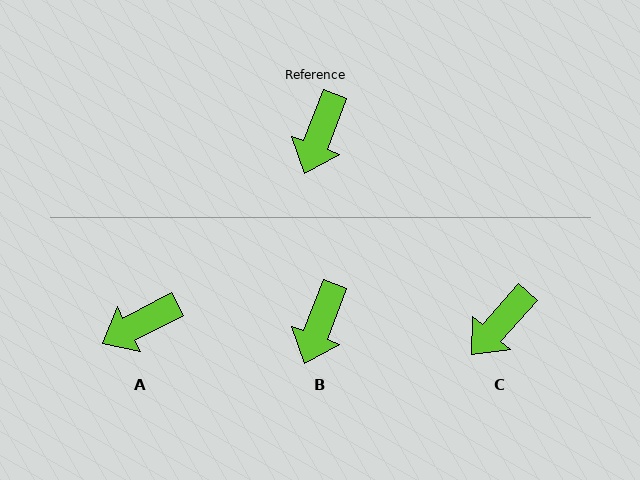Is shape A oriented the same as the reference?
No, it is off by about 42 degrees.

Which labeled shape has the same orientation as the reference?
B.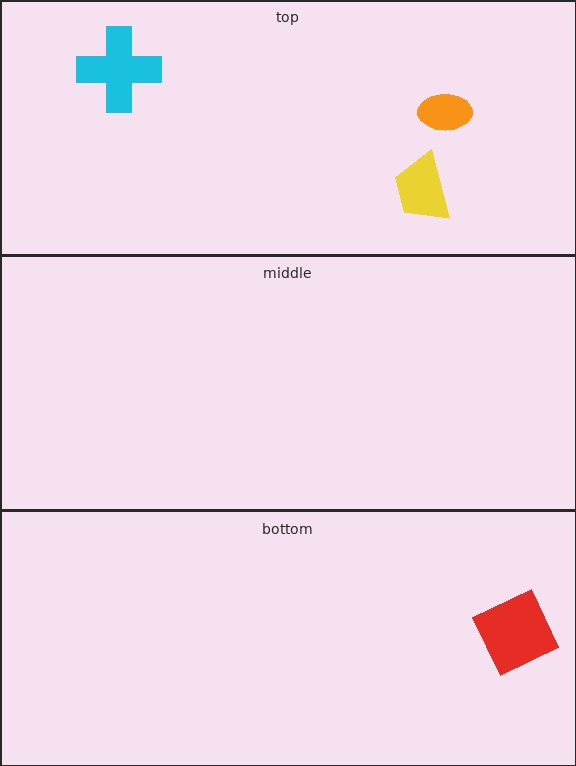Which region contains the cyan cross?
The top region.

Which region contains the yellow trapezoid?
The top region.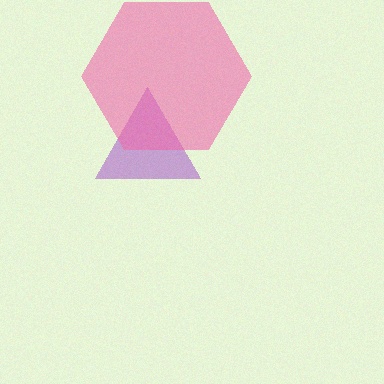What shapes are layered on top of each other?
The layered shapes are: a purple triangle, a pink hexagon.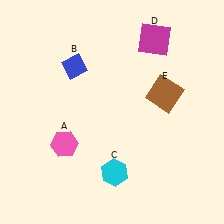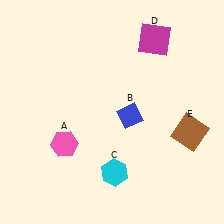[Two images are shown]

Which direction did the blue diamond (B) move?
The blue diamond (B) moved right.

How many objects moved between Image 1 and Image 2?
2 objects moved between the two images.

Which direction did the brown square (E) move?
The brown square (E) moved down.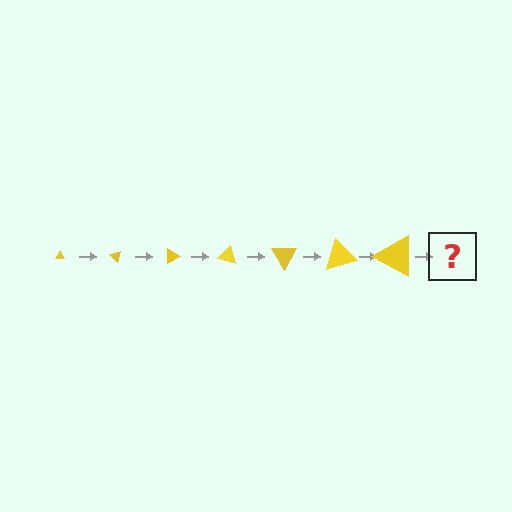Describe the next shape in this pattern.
It should be a triangle, larger than the previous one and rotated 315 degrees from the start.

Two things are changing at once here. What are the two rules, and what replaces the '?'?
The two rules are that the triangle grows larger each step and it rotates 45 degrees each step. The '?' should be a triangle, larger than the previous one and rotated 315 degrees from the start.